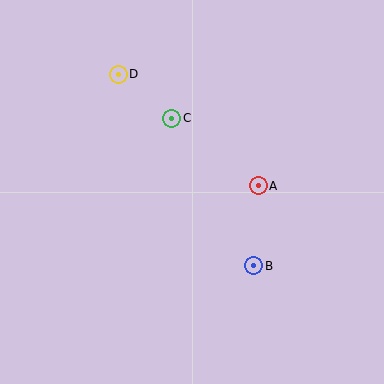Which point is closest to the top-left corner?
Point D is closest to the top-left corner.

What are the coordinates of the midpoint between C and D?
The midpoint between C and D is at (145, 96).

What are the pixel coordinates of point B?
Point B is at (254, 266).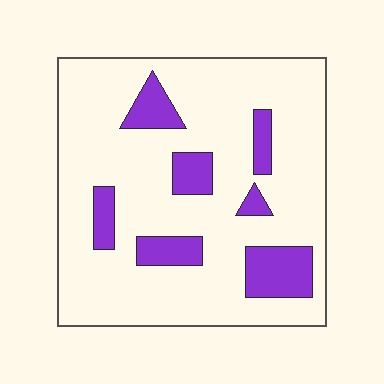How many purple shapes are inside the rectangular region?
7.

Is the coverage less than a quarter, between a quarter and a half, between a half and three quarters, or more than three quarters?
Less than a quarter.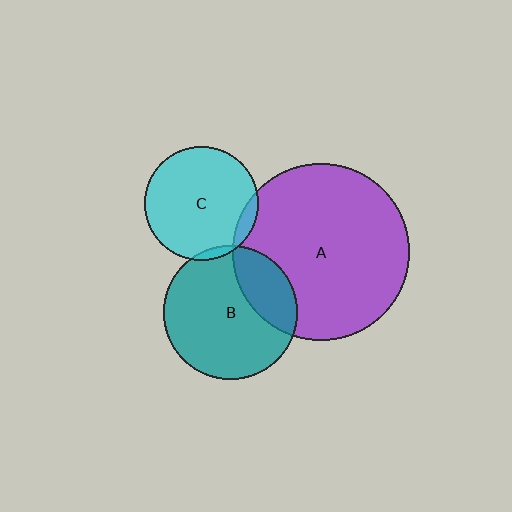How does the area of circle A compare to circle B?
Approximately 1.7 times.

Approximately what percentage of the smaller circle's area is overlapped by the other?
Approximately 25%.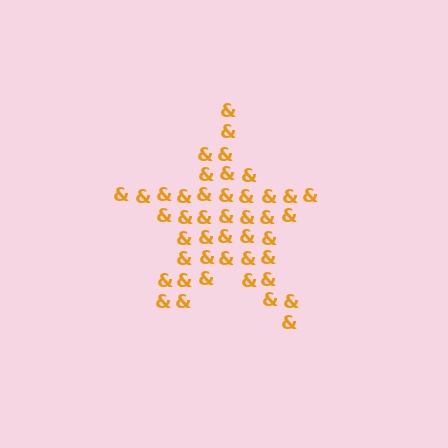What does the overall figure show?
The overall figure shows a star.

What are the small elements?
The small elements are ampersands.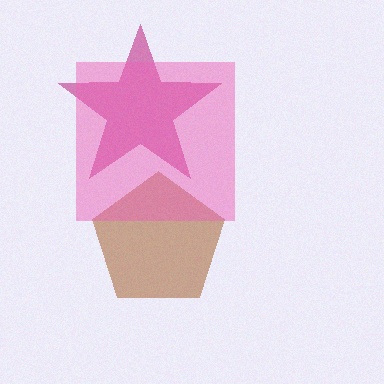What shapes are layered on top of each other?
The layered shapes are: a brown pentagon, a magenta star, a pink square.